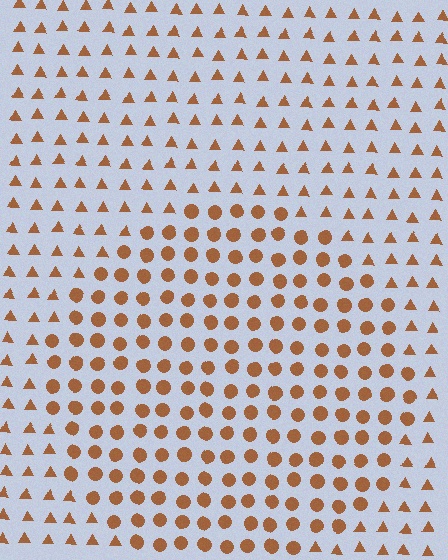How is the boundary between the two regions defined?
The boundary is defined by a change in element shape: circles inside vs. triangles outside. All elements share the same color and spacing.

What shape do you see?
I see a circle.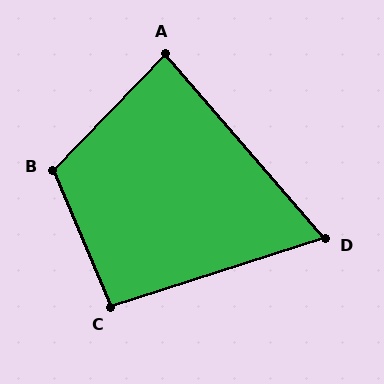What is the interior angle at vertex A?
Approximately 85 degrees (acute).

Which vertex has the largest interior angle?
B, at approximately 113 degrees.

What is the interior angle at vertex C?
Approximately 95 degrees (obtuse).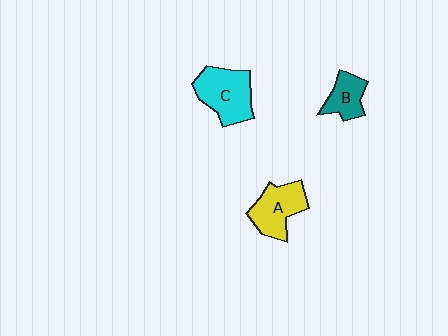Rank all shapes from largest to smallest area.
From largest to smallest: C (cyan), A (yellow), B (teal).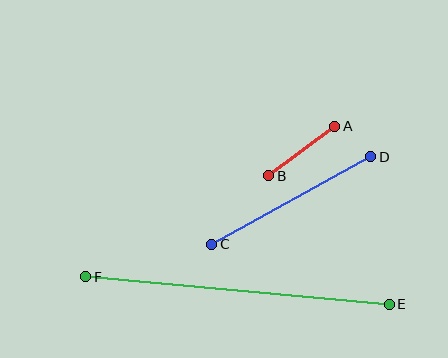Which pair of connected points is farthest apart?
Points E and F are farthest apart.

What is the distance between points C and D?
The distance is approximately 182 pixels.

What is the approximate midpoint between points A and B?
The midpoint is at approximately (302, 151) pixels.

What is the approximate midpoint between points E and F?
The midpoint is at approximately (237, 290) pixels.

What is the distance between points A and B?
The distance is approximately 83 pixels.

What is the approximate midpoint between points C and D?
The midpoint is at approximately (291, 200) pixels.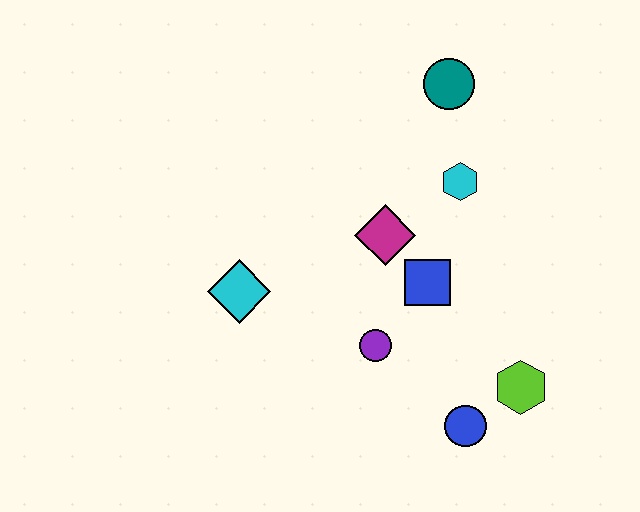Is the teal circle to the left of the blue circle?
Yes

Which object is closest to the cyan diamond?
The purple circle is closest to the cyan diamond.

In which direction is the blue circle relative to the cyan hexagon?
The blue circle is below the cyan hexagon.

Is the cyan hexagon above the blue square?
Yes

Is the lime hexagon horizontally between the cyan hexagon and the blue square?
No